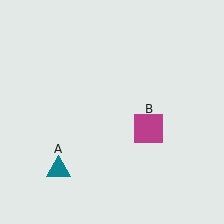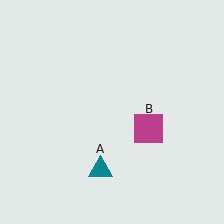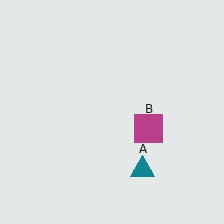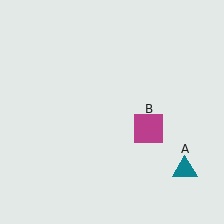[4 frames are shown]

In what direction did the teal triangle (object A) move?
The teal triangle (object A) moved right.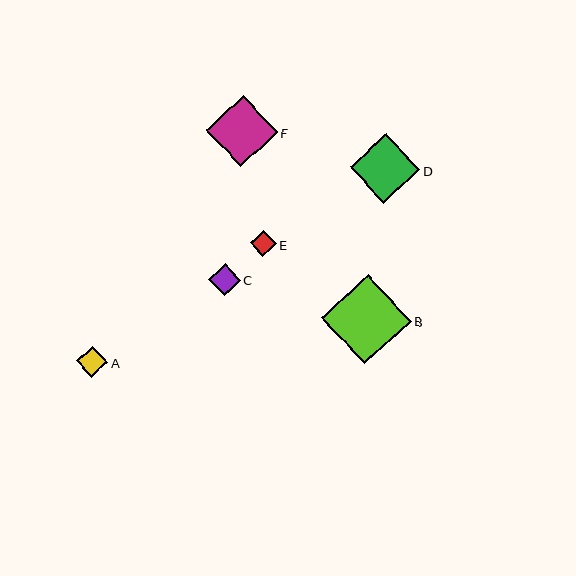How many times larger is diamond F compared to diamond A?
Diamond F is approximately 2.3 times the size of diamond A.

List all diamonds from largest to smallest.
From largest to smallest: B, F, D, C, A, E.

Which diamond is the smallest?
Diamond E is the smallest with a size of approximately 26 pixels.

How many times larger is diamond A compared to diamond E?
Diamond A is approximately 1.2 times the size of diamond E.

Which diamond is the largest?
Diamond B is the largest with a size of approximately 90 pixels.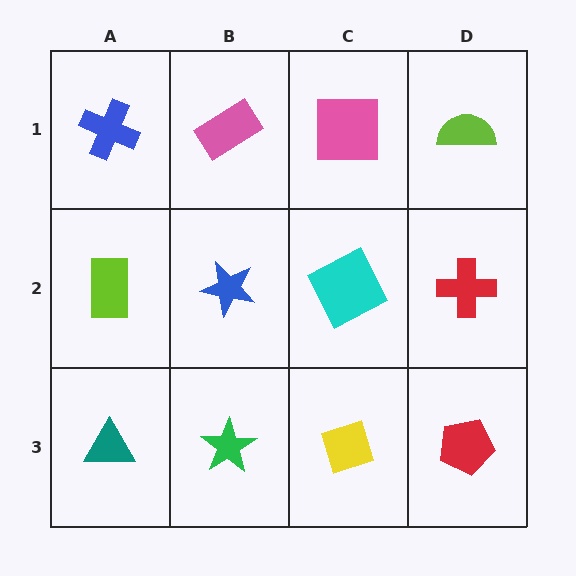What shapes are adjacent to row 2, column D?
A lime semicircle (row 1, column D), a red pentagon (row 3, column D), a cyan square (row 2, column C).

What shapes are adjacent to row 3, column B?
A blue star (row 2, column B), a teal triangle (row 3, column A), a yellow diamond (row 3, column C).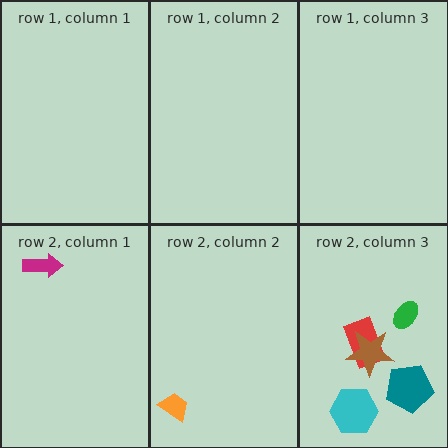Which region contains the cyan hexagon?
The row 2, column 3 region.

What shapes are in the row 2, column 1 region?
The magenta arrow.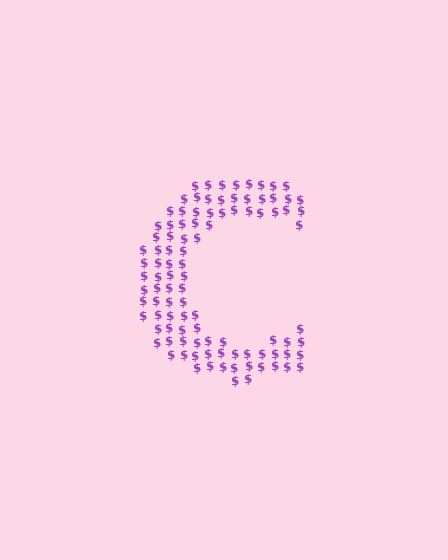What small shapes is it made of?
It is made of small dollar signs.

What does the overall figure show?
The overall figure shows the letter C.